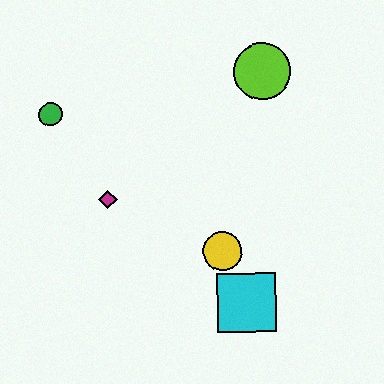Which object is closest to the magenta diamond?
The green circle is closest to the magenta diamond.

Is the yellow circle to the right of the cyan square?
No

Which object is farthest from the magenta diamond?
The lime circle is farthest from the magenta diamond.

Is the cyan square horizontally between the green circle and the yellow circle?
No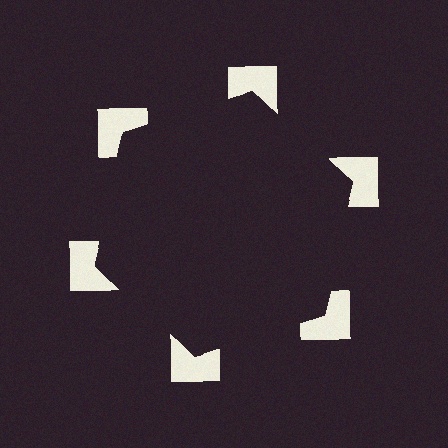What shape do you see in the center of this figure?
An illusory hexagon — its edges are inferred from the aligned wedge cuts in the notched squares, not physically drawn.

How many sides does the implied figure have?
6 sides.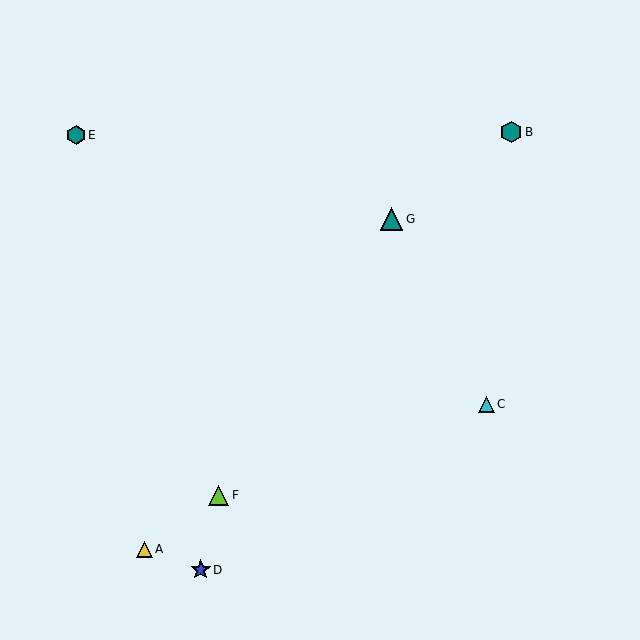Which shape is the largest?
The teal triangle (labeled G) is the largest.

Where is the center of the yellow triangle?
The center of the yellow triangle is at (144, 549).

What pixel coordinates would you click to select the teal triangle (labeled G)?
Click at (392, 219) to select the teal triangle G.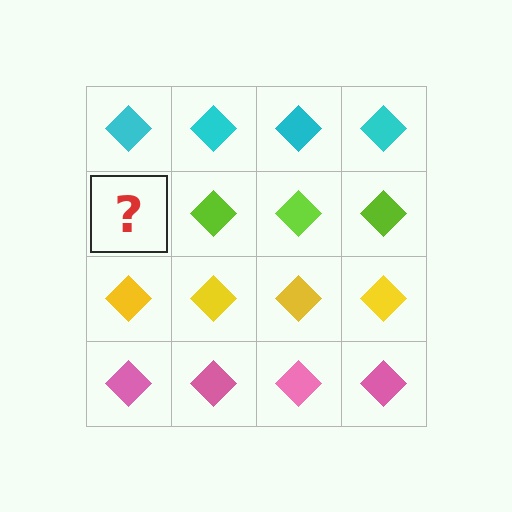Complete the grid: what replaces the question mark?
The question mark should be replaced with a lime diamond.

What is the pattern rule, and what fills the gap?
The rule is that each row has a consistent color. The gap should be filled with a lime diamond.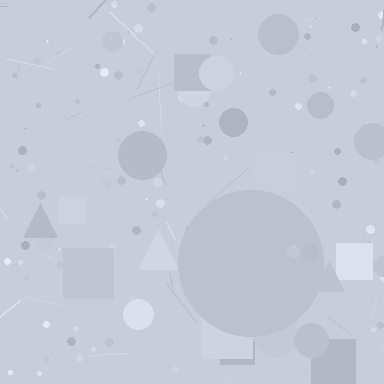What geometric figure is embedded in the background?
A circle is embedded in the background.